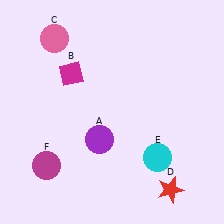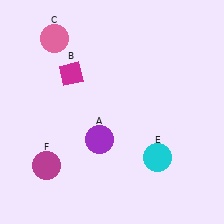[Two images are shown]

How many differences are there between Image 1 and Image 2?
There is 1 difference between the two images.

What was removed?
The red star (D) was removed in Image 2.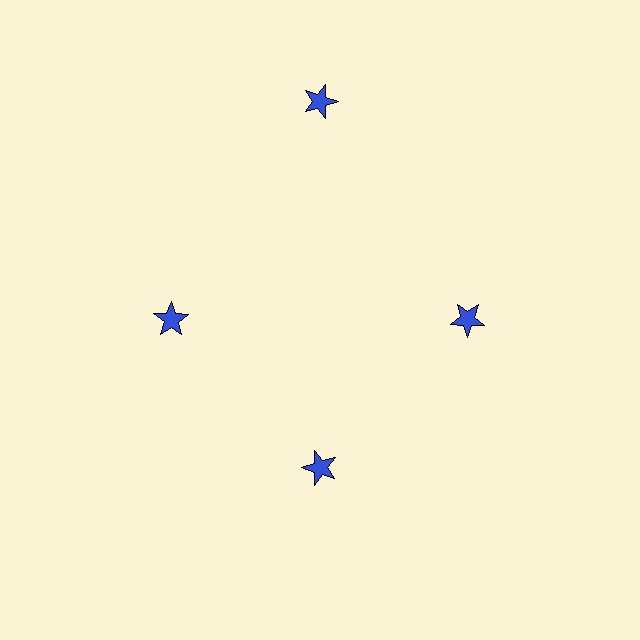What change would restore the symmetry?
The symmetry would be restored by moving it inward, back onto the ring so that all 4 stars sit at equal angles and equal distance from the center.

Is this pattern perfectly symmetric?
No. The 4 blue stars are arranged in a ring, but one element near the 12 o'clock position is pushed outward from the center, breaking the 4-fold rotational symmetry.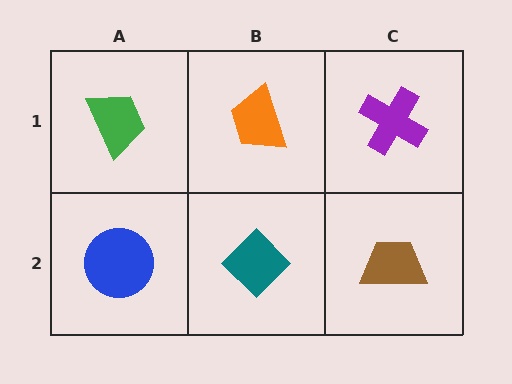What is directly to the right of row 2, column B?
A brown trapezoid.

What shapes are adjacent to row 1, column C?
A brown trapezoid (row 2, column C), an orange trapezoid (row 1, column B).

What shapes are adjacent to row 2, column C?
A purple cross (row 1, column C), a teal diamond (row 2, column B).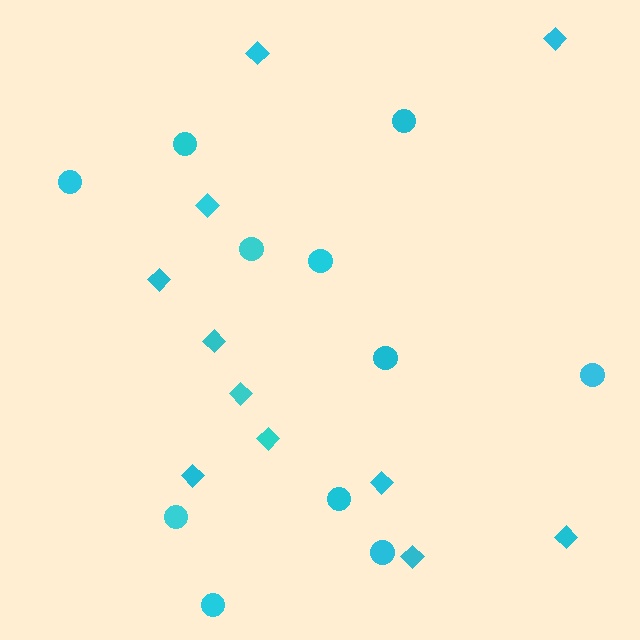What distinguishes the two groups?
There are 2 groups: one group of circles (11) and one group of diamonds (11).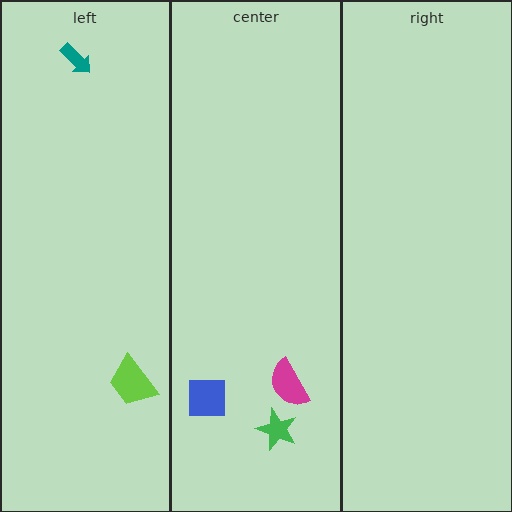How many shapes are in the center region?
3.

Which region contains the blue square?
The center region.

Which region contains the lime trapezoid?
The left region.